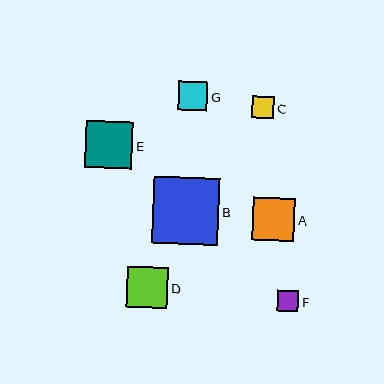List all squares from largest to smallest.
From largest to smallest: B, E, A, D, G, C, F.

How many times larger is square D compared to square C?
Square D is approximately 1.8 times the size of square C.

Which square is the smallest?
Square F is the smallest with a size of approximately 22 pixels.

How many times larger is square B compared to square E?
Square B is approximately 1.4 times the size of square E.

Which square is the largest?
Square B is the largest with a size of approximately 66 pixels.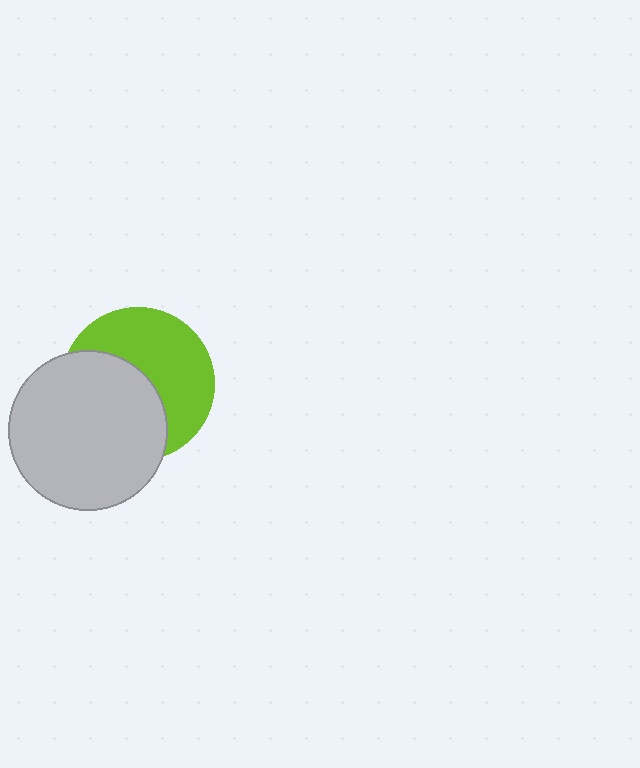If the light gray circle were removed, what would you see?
You would see the complete lime circle.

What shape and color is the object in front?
The object in front is a light gray circle.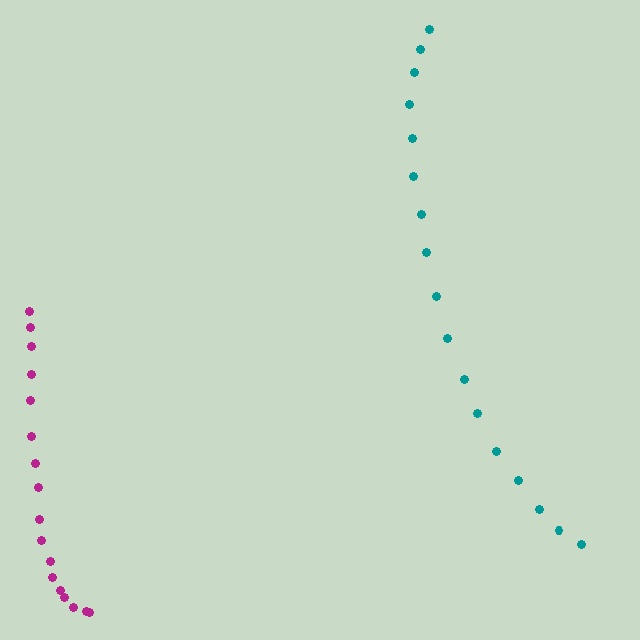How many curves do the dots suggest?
There are 2 distinct paths.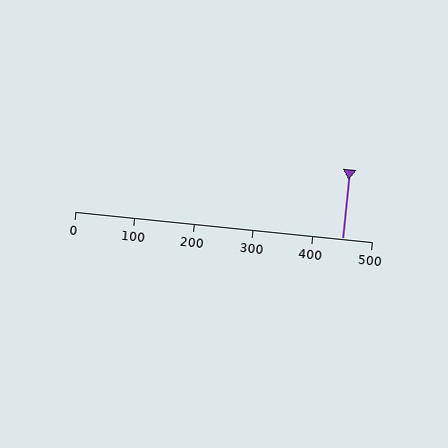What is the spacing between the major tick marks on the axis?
The major ticks are spaced 100 apart.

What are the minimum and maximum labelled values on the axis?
The axis runs from 0 to 500.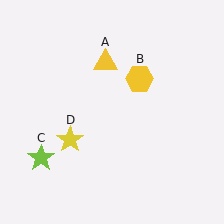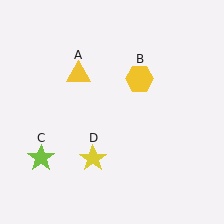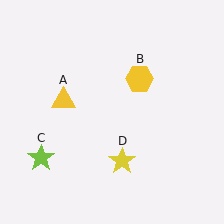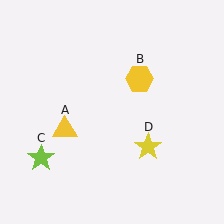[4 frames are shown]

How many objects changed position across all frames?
2 objects changed position: yellow triangle (object A), yellow star (object D).